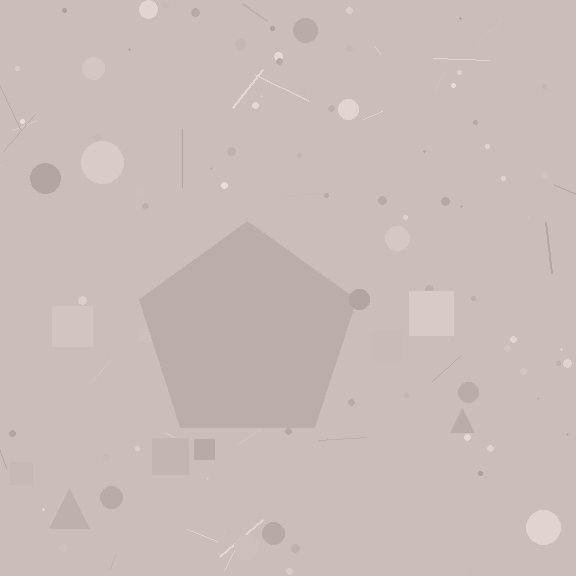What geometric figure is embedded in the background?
A pentagon is embedded in the background.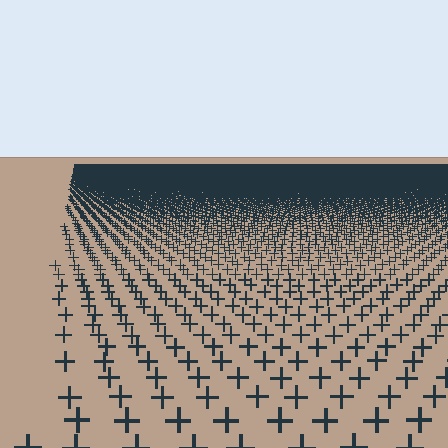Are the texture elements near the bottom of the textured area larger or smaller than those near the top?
Larger. Near the bottom, elements are closer to the viewer and appear at a bigger on-screen size.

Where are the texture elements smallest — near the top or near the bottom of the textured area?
Near the top.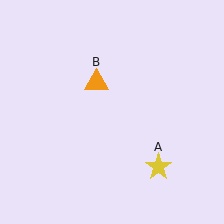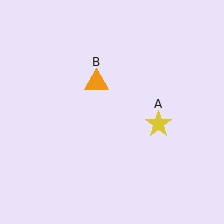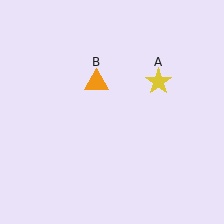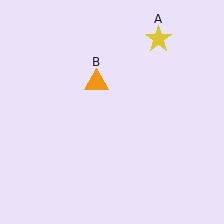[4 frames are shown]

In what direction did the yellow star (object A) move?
The yellow star (object A) moved up.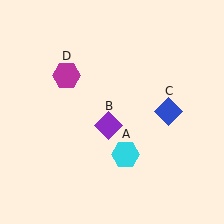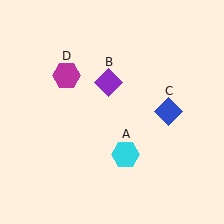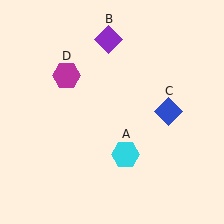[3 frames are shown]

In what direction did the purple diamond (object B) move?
The purple diamond (object B) moved up.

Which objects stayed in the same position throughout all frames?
Cyan hexagon (object A) and blue diamond (object C) and magenta hexagon (object D) remained stationary.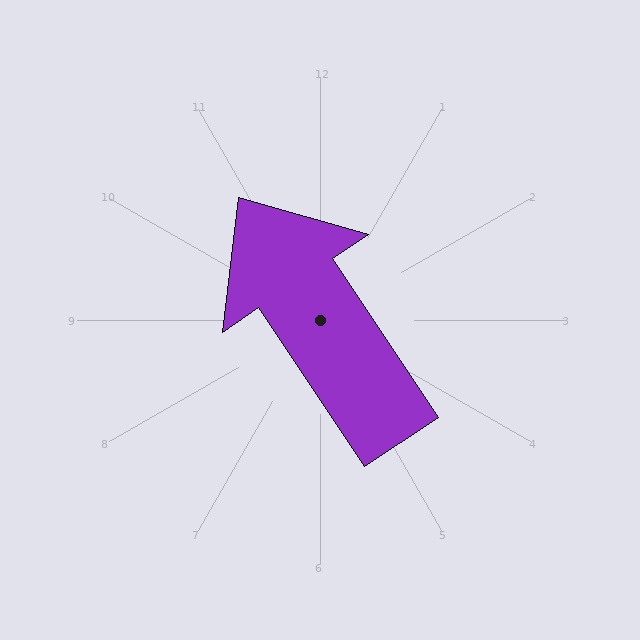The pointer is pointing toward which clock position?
Roughly 11 o'clock.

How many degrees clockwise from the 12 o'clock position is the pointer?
Approximately 326 degrees.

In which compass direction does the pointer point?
Northwest.